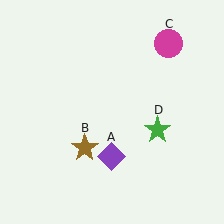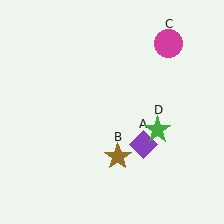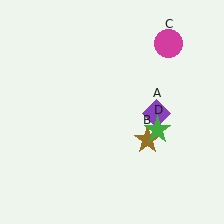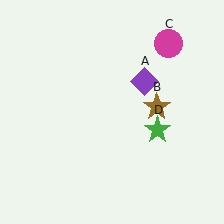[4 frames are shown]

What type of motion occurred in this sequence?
The purple diamond (object A), brown star (object B) rotated counterclockwise around the center of the scene.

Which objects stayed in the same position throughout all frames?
Magenta circle (object C) and green star (object D) remained stationary.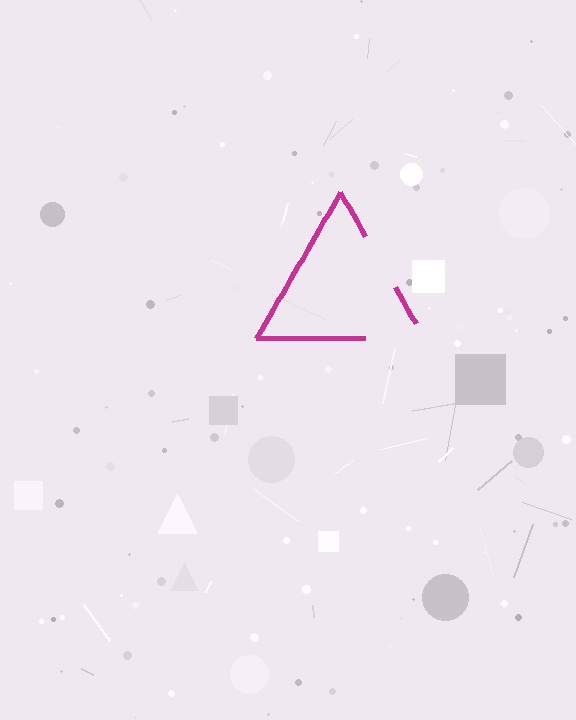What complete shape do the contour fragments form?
The contour fragments form a triangle.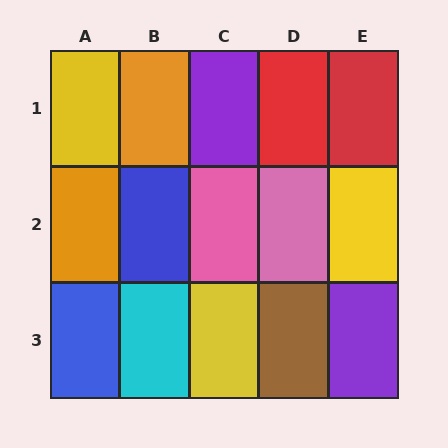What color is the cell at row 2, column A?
Orange.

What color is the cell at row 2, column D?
Pink.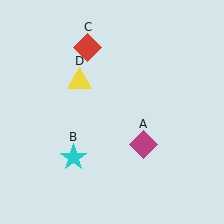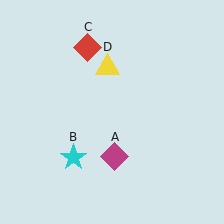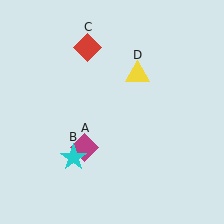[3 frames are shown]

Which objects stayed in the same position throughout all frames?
Cyan star (object B) and red diamond (object C) remained stationary.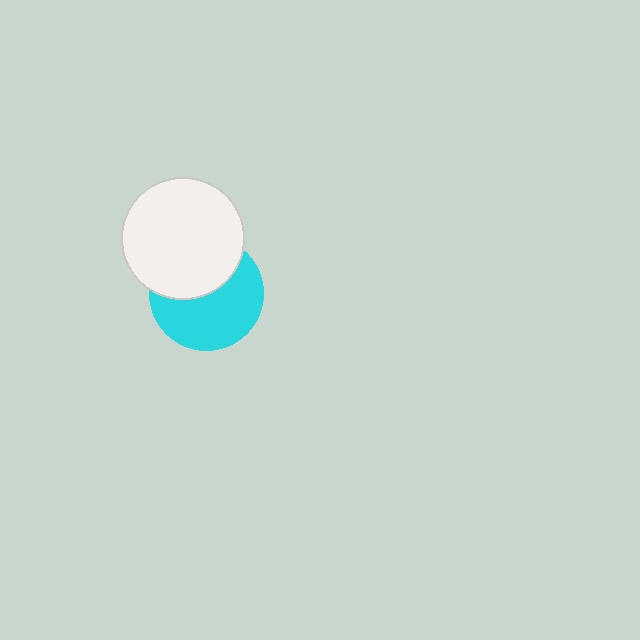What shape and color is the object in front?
The object in front is a white circle.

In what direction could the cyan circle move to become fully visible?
The cyan circle could move down. That would shift it out from behind the white circle entirely.